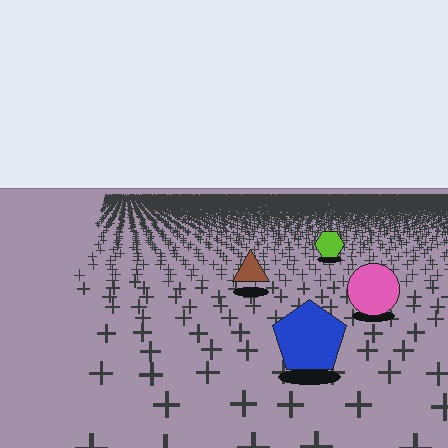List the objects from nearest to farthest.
From nearest to farthest: the blue pentagon, the pink circle, the brown triangle, the lime hexagon.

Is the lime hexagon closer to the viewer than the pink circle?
No. The pink circle is closer — you can tell from the texture gradient: the ground texture is coarser near it.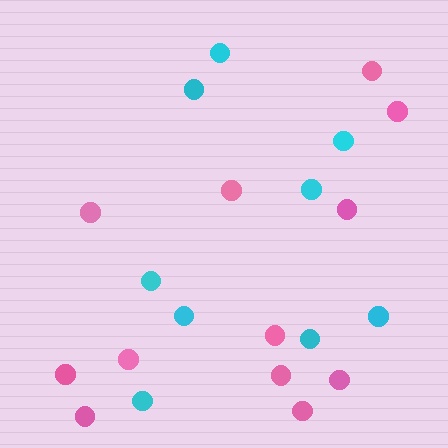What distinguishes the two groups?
There are 2 groups: one group of pink circles (12) and one group of cyan circles (9).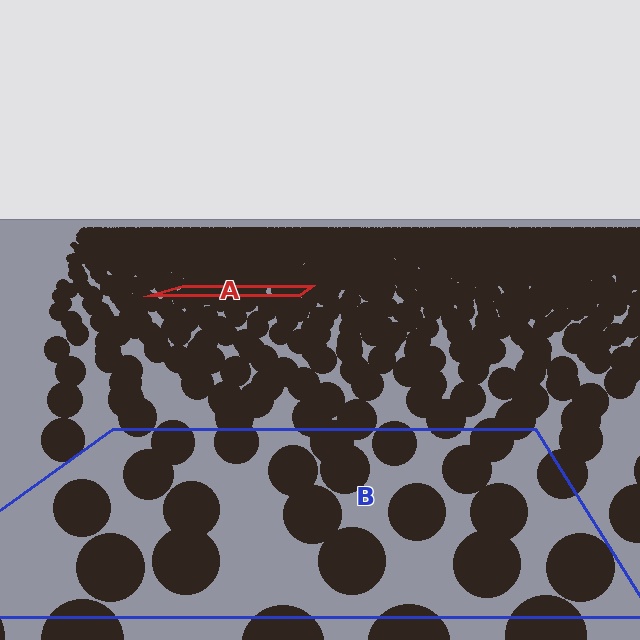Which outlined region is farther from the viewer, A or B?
Region A is farther from the viewer — the texture elements inside it appear smaller and more densely packed.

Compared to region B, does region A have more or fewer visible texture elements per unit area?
Region A has more texture elements per unit area — they are packed more densely because it is farther away.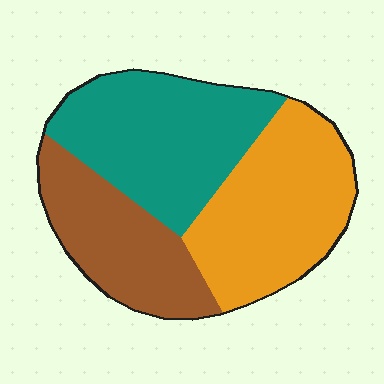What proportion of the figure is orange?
Orange covers around 35% of the figure.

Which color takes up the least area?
Brown, at roughly 25%.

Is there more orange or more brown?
Orange.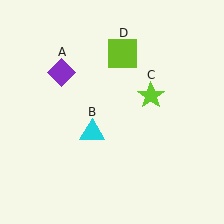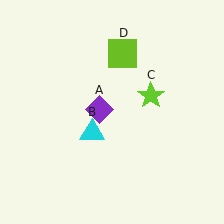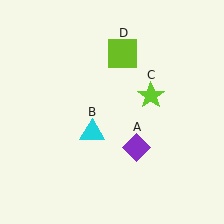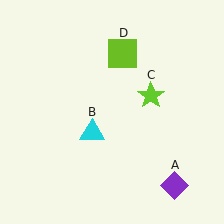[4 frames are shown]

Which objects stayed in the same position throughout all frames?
Cyan triangle (object B) and lime star (object C) and lime square (object D) remained stationary.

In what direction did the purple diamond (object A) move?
The purple diamond (object A) moved down and to the right.